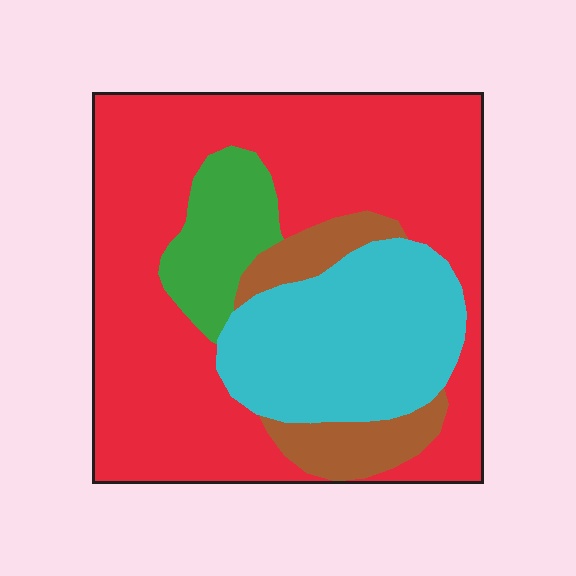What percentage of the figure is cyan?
Cyan takes up about one quarter (1/4) of the figure.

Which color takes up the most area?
Red, at roughly 60%.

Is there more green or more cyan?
Cyan.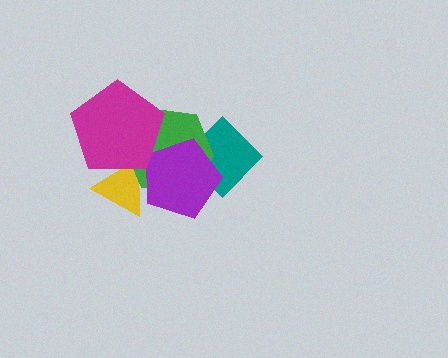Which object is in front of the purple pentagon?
The magenta pentagon is in front of the purple pentagon.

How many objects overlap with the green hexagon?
4 objects overlap with the green hexagon.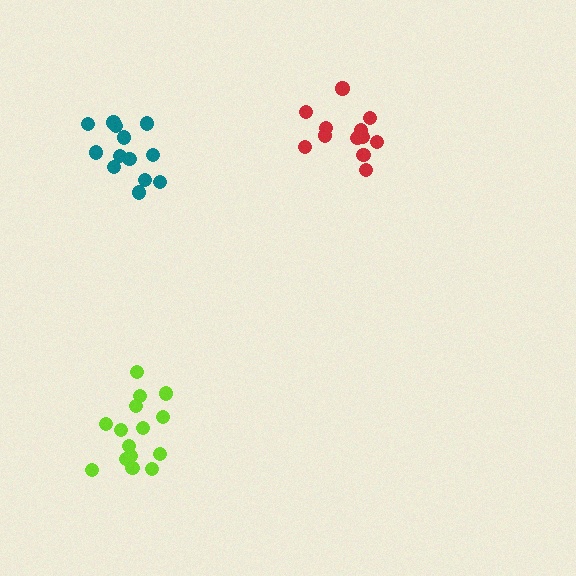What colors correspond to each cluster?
The clusters are colored: lime, teal, red.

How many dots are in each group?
Group 1: 15 dots, Group 2: 13 dots, Group 3: 12 dots (40 total).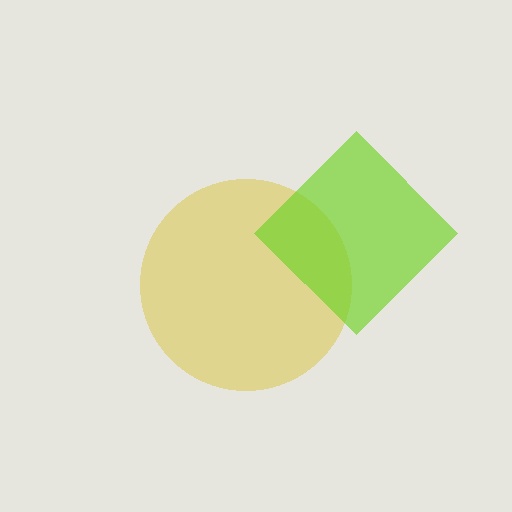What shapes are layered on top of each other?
The layered shapes are: a yellow circle, a lime diamond.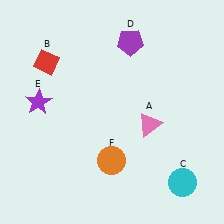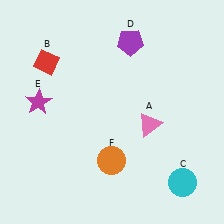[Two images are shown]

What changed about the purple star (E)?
In Image 1, E is purple. In Image 2, it changed to magenta.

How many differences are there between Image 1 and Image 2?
There is 1 difference between the two images.